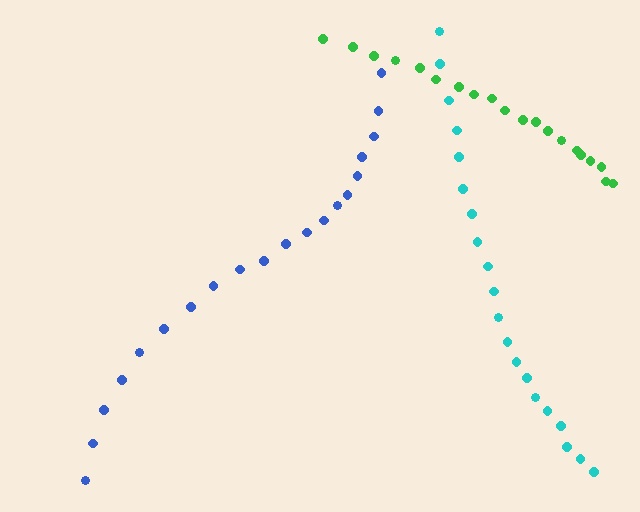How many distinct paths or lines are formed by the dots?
There are 3 distinct paths.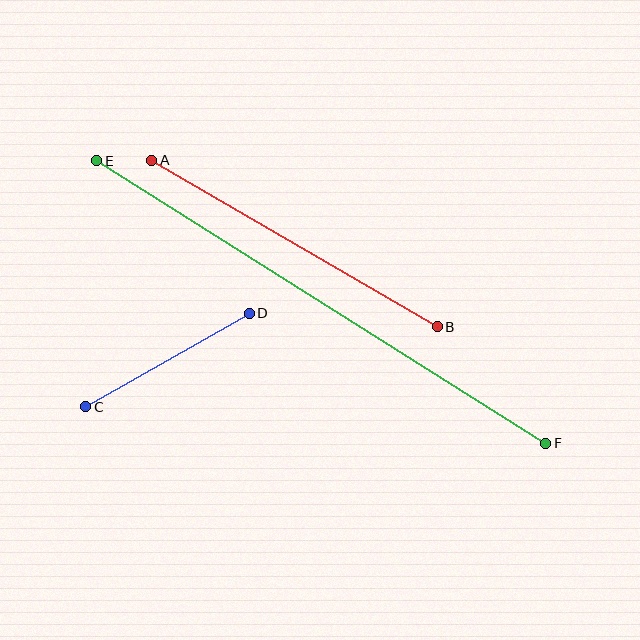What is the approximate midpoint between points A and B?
The midpoint is at approximately (295, 244) pixels.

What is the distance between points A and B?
The distance is approximately 330 pixels.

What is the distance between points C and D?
The distance is approximately 188 pixels.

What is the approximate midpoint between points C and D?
The midpoint is at approximately (168, 360) pixels.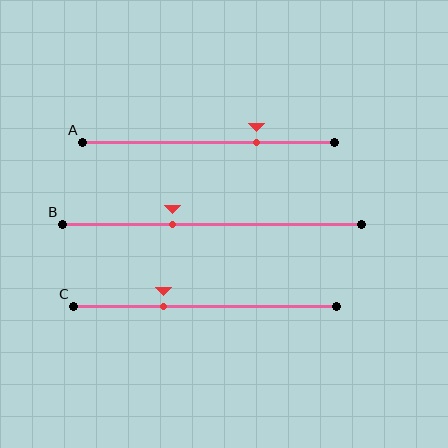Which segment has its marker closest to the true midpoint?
Segment B has its marker closest to the true midpoint.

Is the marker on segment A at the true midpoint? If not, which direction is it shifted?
No, the marker on segment A is shifted to the right by about 19% of the segment length.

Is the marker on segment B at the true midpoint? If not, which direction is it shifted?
No, the marker on segment B is shifted to the left by about 13% of the segment length.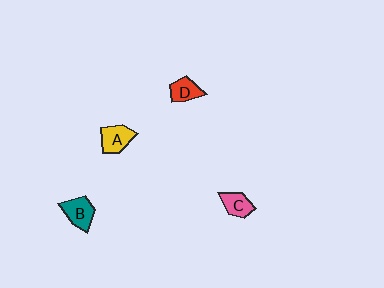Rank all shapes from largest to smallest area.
From largest to smallest: B (teal), A (yellow), C (pink), D (red).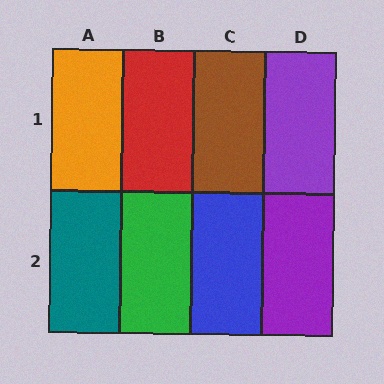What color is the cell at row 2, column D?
Purple.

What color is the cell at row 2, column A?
Teal.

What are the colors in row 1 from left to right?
Orange, red, brown, purple.